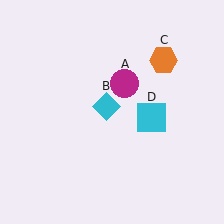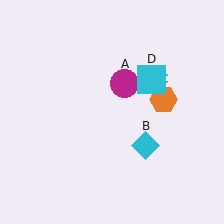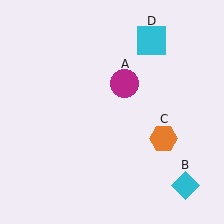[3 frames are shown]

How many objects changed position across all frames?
3 objects changed position: cyan diamond (object B), orange hexagon (object C), cyan square (object D).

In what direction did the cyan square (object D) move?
The cyan square (object D) moved up.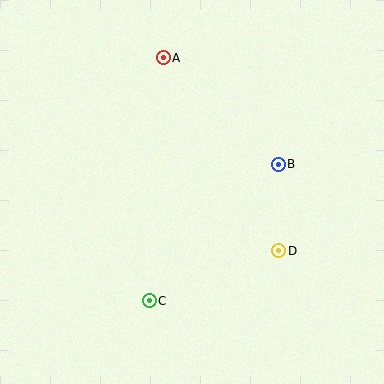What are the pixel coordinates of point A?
Point A is at (163, 58).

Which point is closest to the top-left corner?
Point A is closest to the top-left corner.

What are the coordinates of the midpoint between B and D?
The midpoint between B and D is at (278, 207).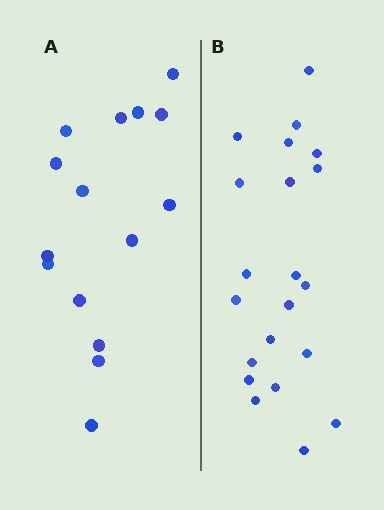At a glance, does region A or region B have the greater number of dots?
Region B (the right region) has more dots.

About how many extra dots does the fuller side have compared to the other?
Region B has about 6 more dots than region A.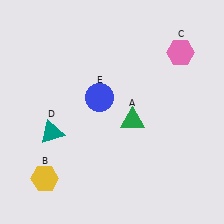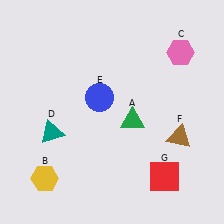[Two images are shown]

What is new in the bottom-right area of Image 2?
A red square (G) was added in the bottom-right area of Image 2.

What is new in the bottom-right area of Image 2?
A brown triangle (F) was added in the bottom-right area of Image 2.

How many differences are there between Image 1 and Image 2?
There are 2 differences between the two images.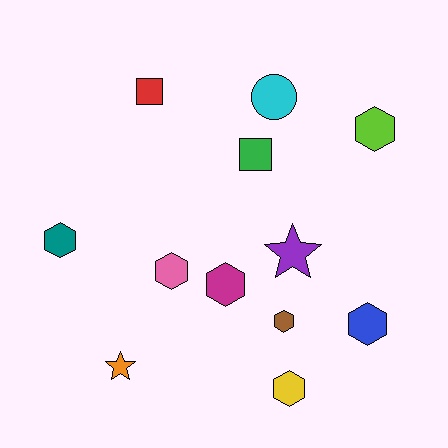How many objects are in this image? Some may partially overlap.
There are 12 objects.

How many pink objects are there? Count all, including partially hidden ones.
There is 1 pink object.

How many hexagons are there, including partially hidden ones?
There are 7 hexagons.